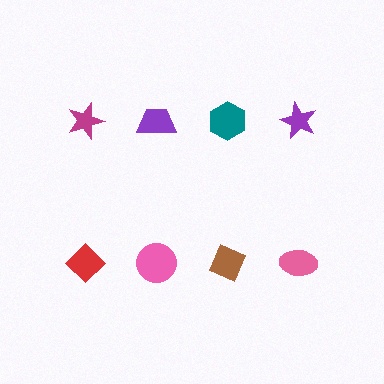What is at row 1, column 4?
A purple star.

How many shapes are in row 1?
4 shapes.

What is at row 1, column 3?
A teal hexagon.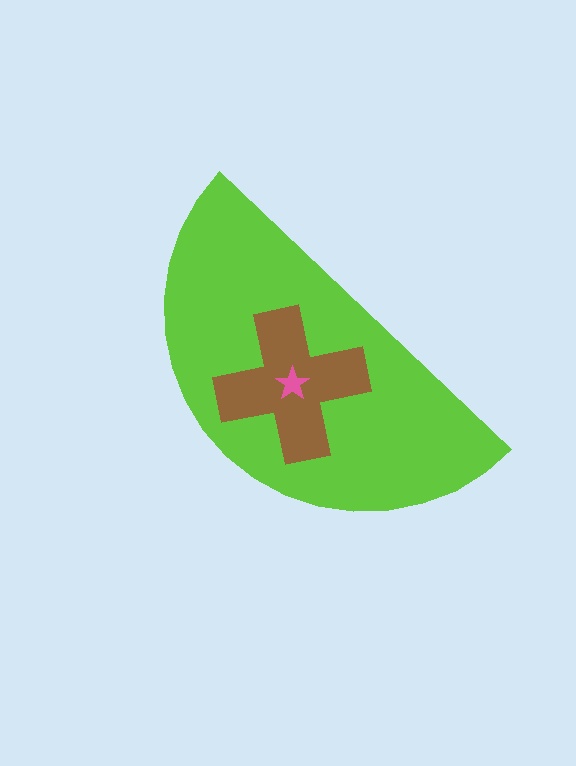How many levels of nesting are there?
3.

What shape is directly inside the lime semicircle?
The brown cross.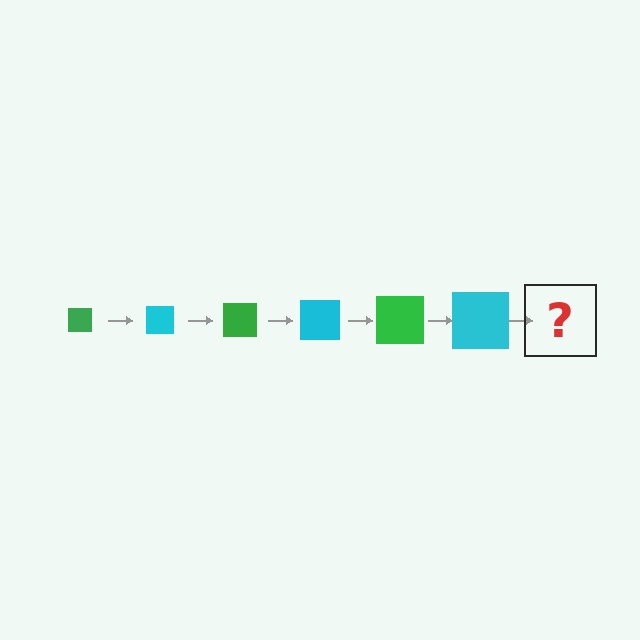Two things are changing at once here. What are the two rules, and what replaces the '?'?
The two rules are that the square grows larger each step and the color cycles through green and cyan. The '?' should be a green square, larger than the previous one.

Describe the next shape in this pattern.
It should be a green square, larger than the previous one.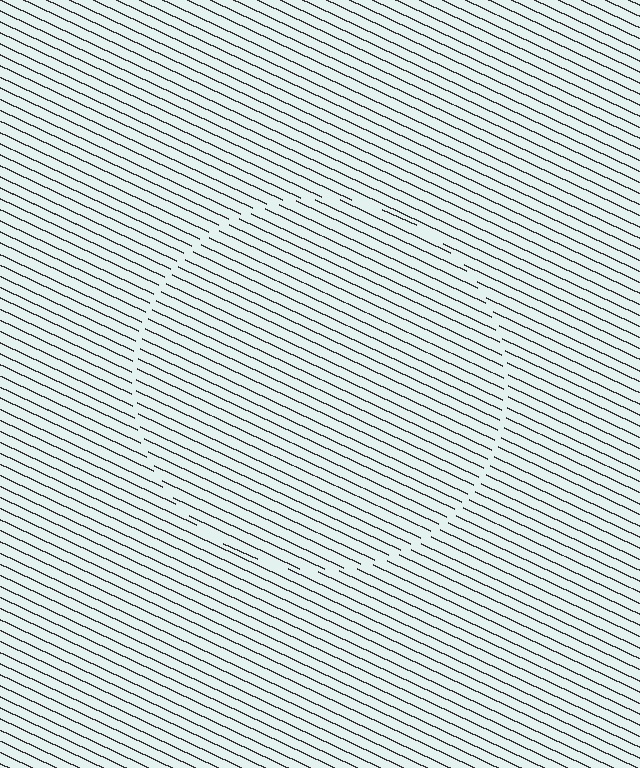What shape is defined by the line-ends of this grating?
An illusory circle. The interior of the shape contains the same grating, shifted by half a period — the contour is defined by the phase discontinuity where line-ends from the inner and outer gratings abut.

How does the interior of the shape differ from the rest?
The interior of the shape contains the same grating, shifted by half a period — the contour is defined by the phase discontinuity where line-ends from the inner and outer gratings abut.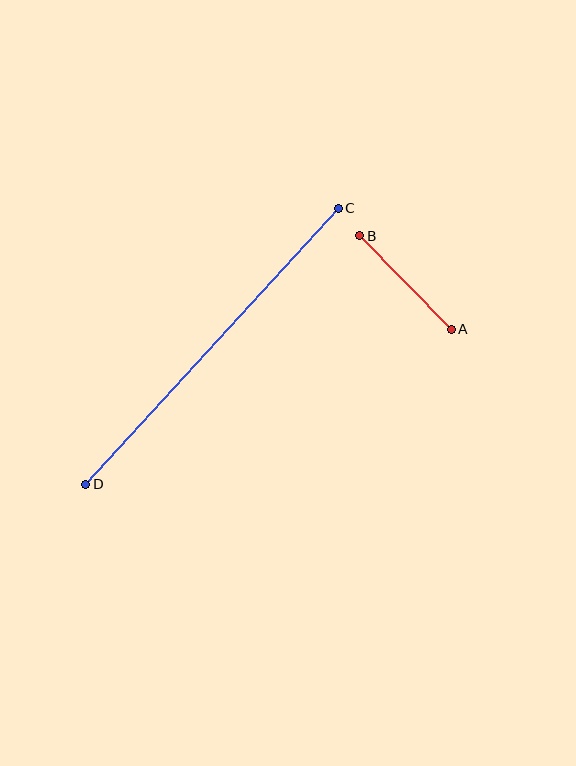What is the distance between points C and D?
The distance is approximately 374 pixels.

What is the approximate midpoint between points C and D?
The midpoint is at approximately (212, 346) pixels.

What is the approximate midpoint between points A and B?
The midpoint is at approximately (406, 283) pixels.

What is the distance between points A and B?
The distance is approximately 131 pixels.